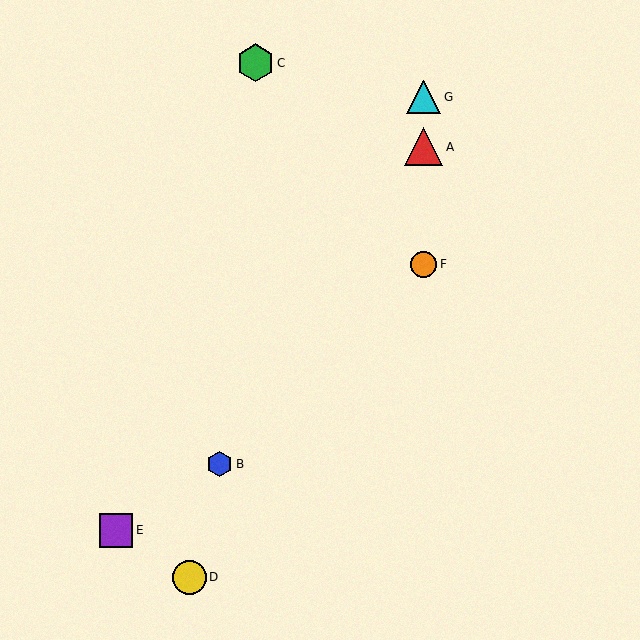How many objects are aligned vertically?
3 objects (A, F, G) are aligned vertically.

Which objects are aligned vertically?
Objects A, F, G are aligned vertically.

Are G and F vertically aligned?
Yes, both are at x≈424.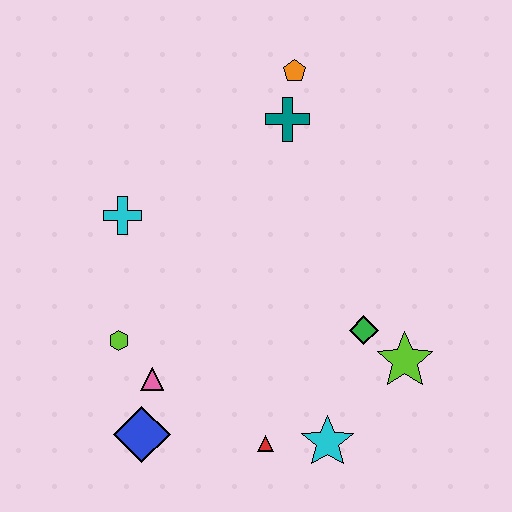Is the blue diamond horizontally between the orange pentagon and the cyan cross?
Yes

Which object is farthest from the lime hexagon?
The orange pentagon is farthest from the lime hexagon.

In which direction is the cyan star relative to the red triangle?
The cyan star is to the right of the red triangle.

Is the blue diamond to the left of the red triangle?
Yes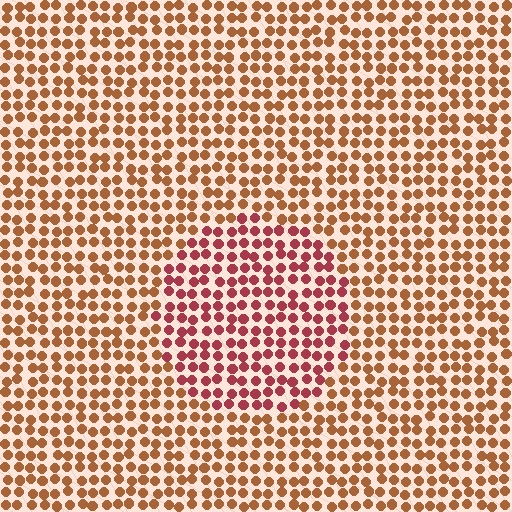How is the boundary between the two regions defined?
The boundary is defined purely by a slight shift in hue (about 35 degrees). Spacing, size, and orientation are identical on both sides.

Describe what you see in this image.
The image is filled with small brown elements in a uniform arrangement. A circle-shaped region is visible where the elements are tinted to a slightly different hue, forming a subtle color boundary.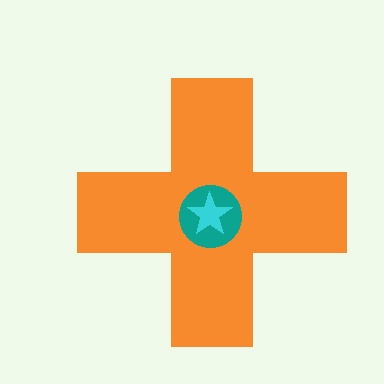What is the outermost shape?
The orange cross.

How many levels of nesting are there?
3.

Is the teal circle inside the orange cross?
Yes.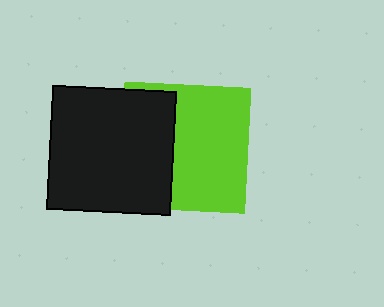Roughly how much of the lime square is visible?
About half of it is visible (roughly 61%).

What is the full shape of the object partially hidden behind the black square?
The partially hidden object is a lime square.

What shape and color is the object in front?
The object in front is a black square.